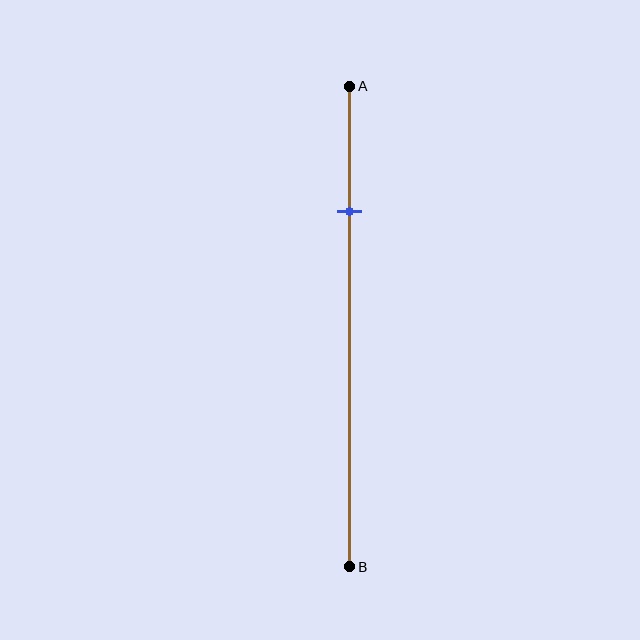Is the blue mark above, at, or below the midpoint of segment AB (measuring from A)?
The blue mark is above the midpoint of segment AB.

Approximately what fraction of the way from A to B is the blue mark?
The blue mark is approximately 25% of the way from A to B.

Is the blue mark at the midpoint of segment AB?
No, the mark is at about 25% from A, not at the 50% midpoint.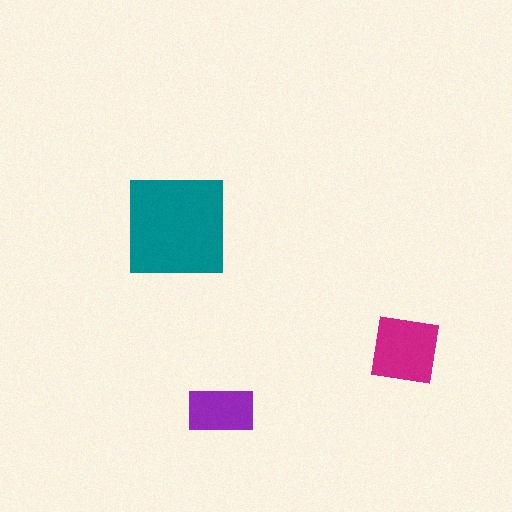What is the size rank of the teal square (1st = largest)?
1st.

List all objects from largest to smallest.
The teal square, the magenta square, the purple rectangle.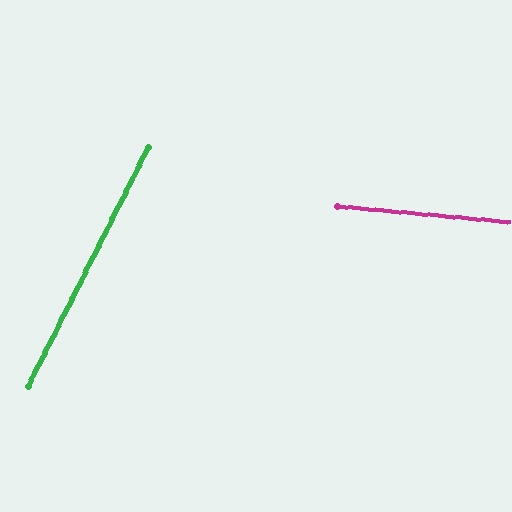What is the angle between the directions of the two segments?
Approximately 69 degrees.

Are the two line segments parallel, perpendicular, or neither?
Neither parallel nor perpendicular — they differ by about 69°.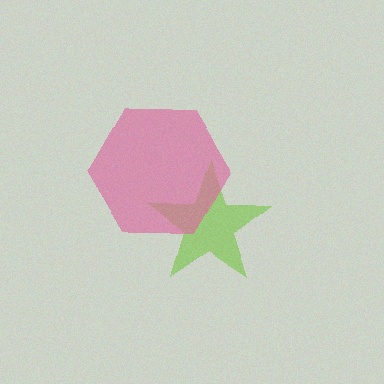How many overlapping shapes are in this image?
There are 2 overlapping shapes in the image.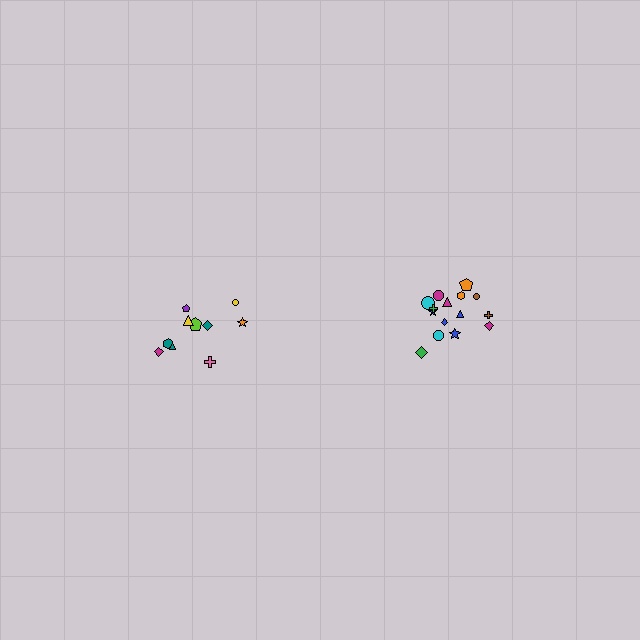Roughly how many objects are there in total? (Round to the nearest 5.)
Roughly 25 objects in total.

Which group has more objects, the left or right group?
The right group.